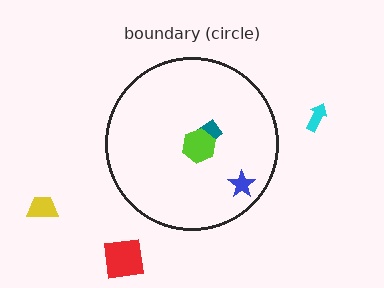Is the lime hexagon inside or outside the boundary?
Inside.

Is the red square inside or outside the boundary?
Outside.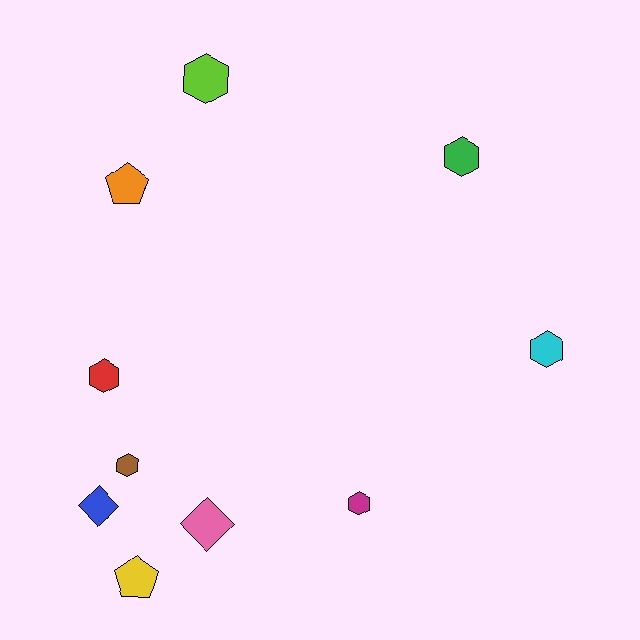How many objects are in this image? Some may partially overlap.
There are 10 objects.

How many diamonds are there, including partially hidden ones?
There are 2 diamonds.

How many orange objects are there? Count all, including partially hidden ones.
There is 1 orange object.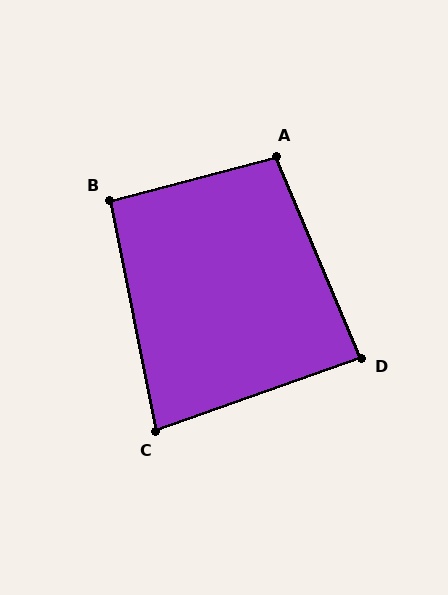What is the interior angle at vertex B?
Approximately 93 degrees (approximately right).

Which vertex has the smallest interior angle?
C, at approximately 82 degrees.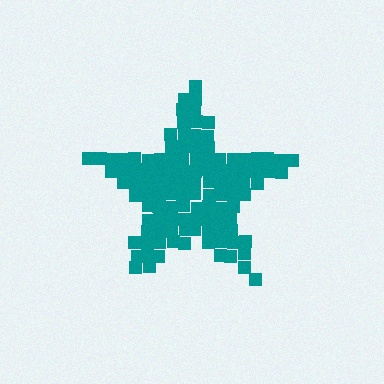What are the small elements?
The small elements are squares.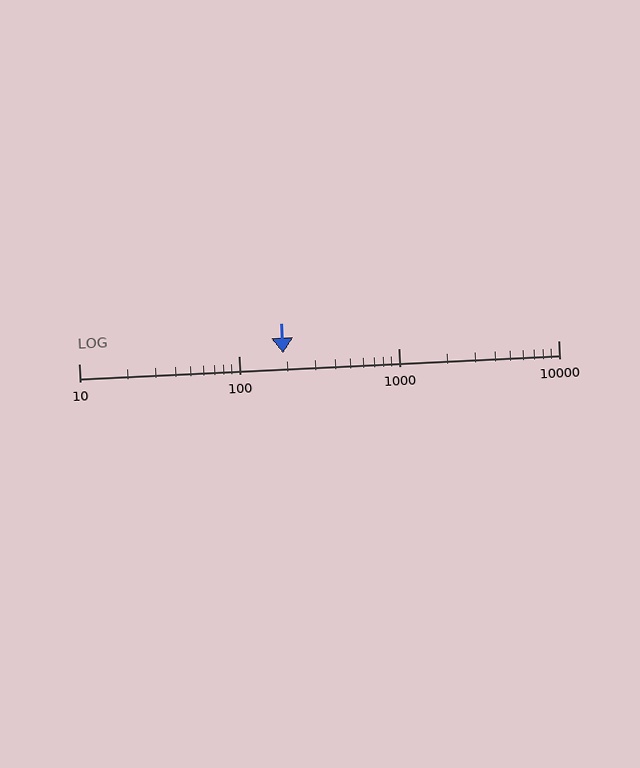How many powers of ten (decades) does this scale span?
The scale spans 3 decades, from 10 to 10000.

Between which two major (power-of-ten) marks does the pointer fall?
The pointer is between 100 and 1000.